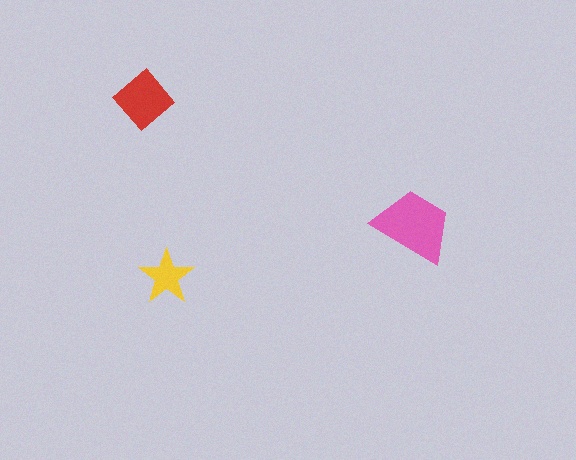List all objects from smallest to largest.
The yellow star, the red diamond, the pink trapezoid.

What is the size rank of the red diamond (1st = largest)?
2nd.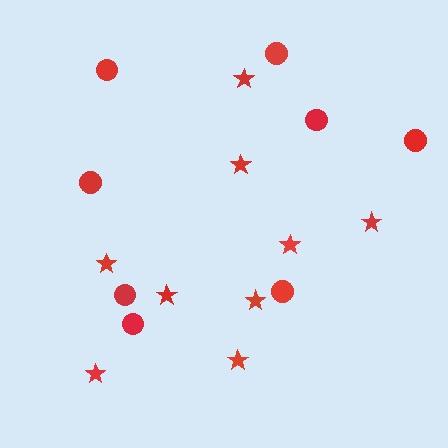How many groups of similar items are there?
There are 2 groups: one group of circles (8) and one group of stars (9).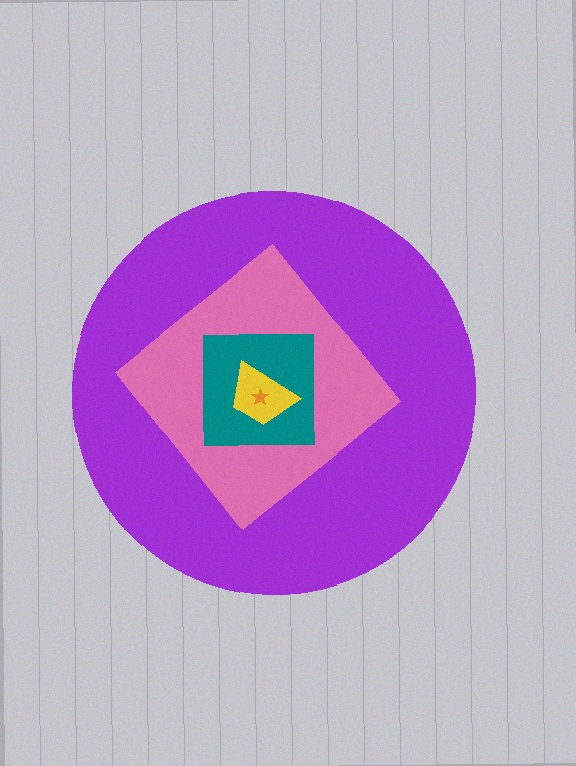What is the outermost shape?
The purple circle.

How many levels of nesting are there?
5.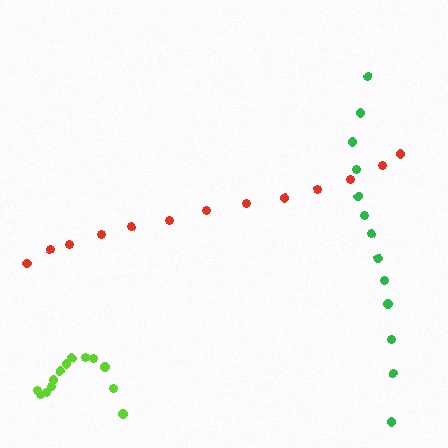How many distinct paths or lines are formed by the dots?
There are 3 distinct paths.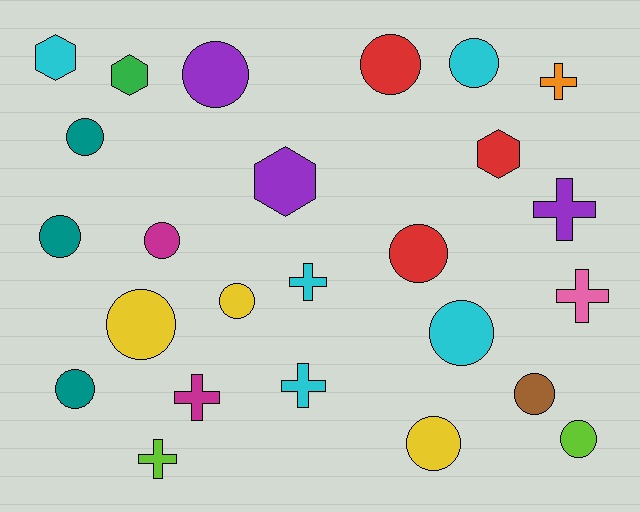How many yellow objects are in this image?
There are 3 yellow objects.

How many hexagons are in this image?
There are 4 hexagons.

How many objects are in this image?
There are 25 objects.